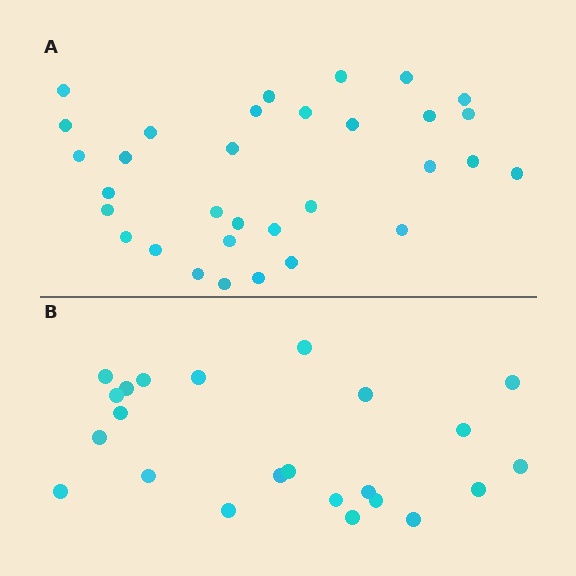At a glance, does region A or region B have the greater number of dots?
Region A (the top region) has more dots.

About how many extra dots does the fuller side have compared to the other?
Region A has roughly 8 or so more dots than region B.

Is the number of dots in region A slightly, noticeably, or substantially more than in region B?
Region A has noticeably more, but not dramatically so. The ratio is roughly 1.4 to 1.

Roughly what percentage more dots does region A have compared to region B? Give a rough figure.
About 40% more.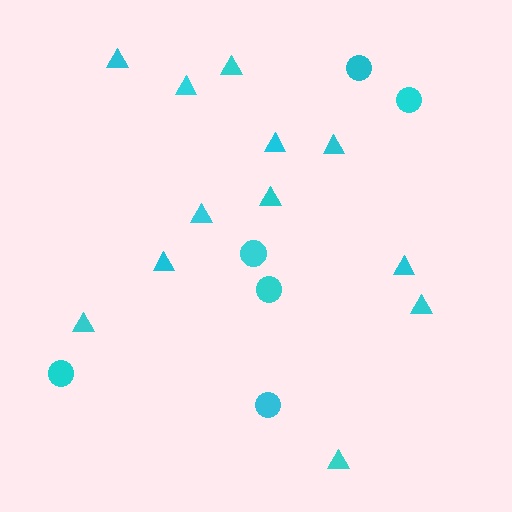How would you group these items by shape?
There are 2 groups: one group of circles (6) and one group of triangles (12).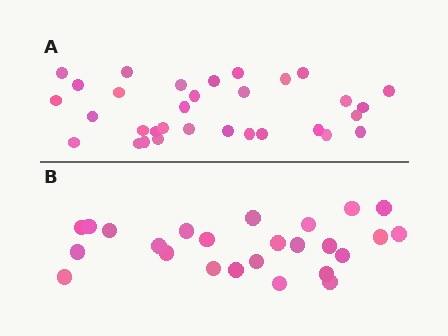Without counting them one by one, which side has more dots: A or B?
Region A (the top region) has more dots.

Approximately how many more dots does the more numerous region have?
Region A has roughly 8 or so more dots than region B.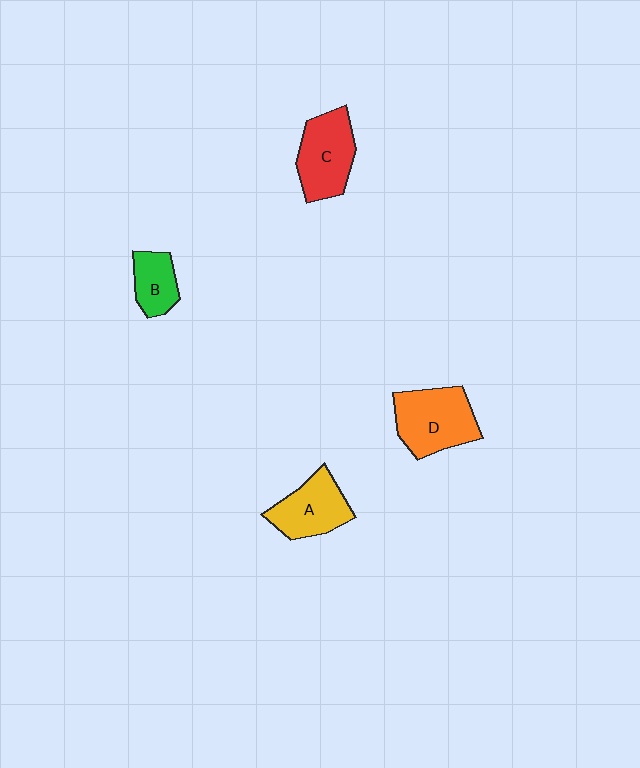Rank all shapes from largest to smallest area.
From largest to smallest: D (orange), C (red), A (yellow), B (green).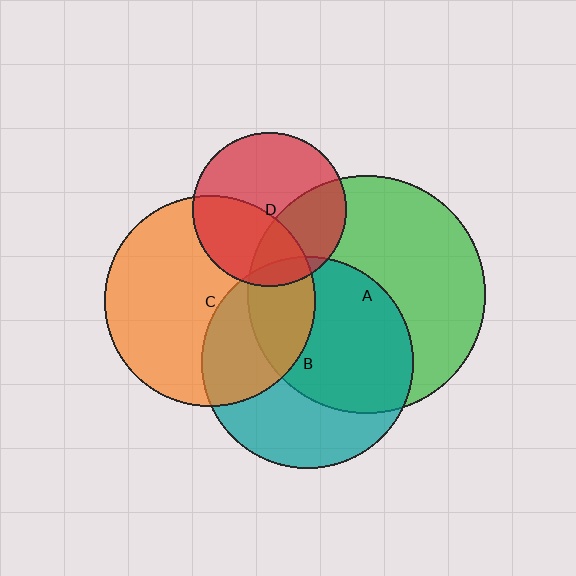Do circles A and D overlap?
Yes.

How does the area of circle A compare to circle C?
Approximately 1.3 times.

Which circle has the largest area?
Circle A (green).